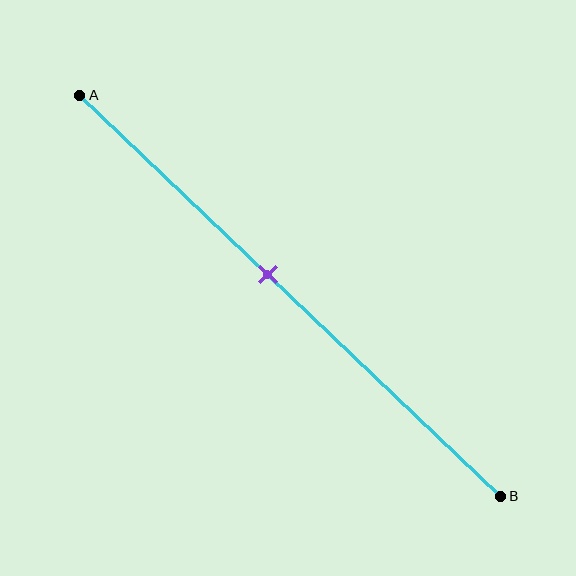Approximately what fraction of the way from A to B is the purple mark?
The purple mark is approximately 45% of the way from A to B.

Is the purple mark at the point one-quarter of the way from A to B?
No, the mark is at about 45% from A, not at the 25% one-quarter point.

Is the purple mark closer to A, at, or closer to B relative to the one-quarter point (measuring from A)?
The purple mark is closer to point B than the one-quarter point of segment AB.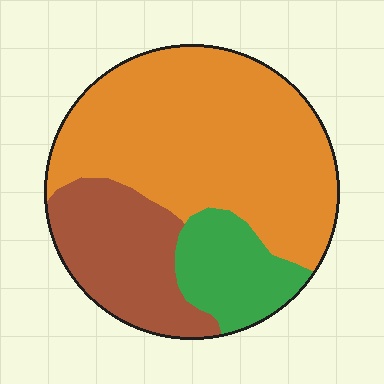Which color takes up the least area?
Green, at roughly 15%.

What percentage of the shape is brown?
Brown covers 24% of the shape.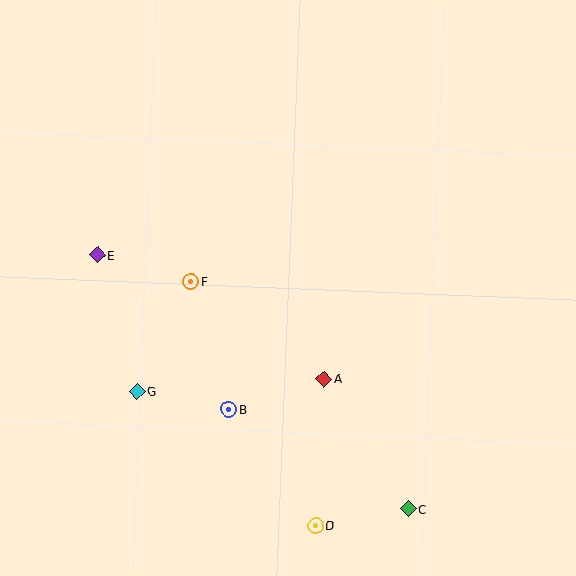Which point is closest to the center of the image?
Point F at (191, 281) is closest to the center.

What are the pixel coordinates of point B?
Point B is at (229, 410).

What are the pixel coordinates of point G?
Point G is at (137, 391).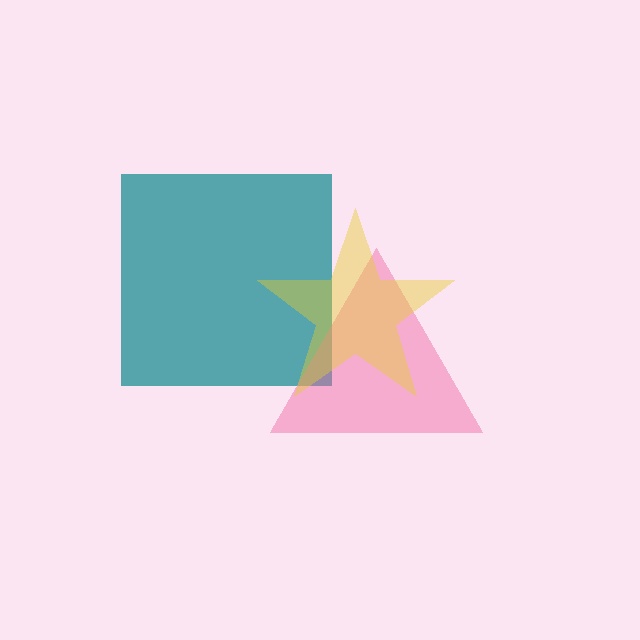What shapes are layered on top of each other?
The layered shapes are: a teal square, a pink triangle, a yellow star.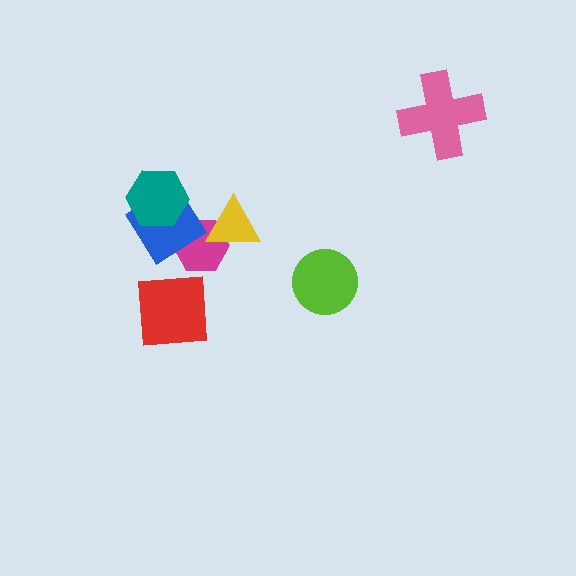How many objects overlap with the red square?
0 objects overlap with the red square.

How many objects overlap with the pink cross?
0 objects overlap with the pink cross.